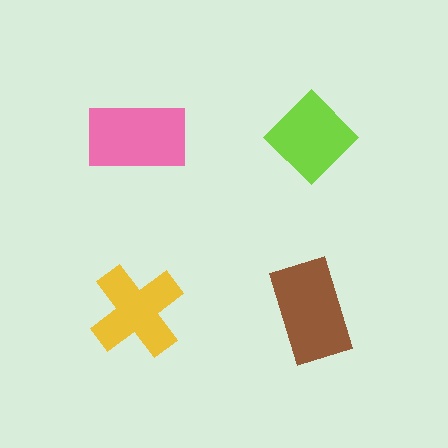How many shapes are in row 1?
2 shapes.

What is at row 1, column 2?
A lime diamond.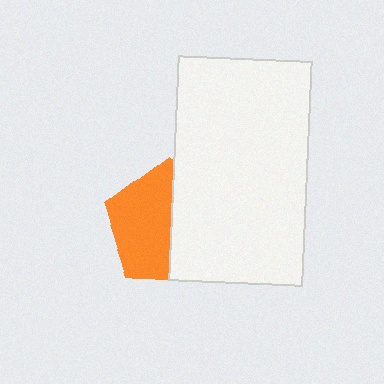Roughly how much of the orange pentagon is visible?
About half of it is visible (roughly 53%).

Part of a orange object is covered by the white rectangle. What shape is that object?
It is a pentagon.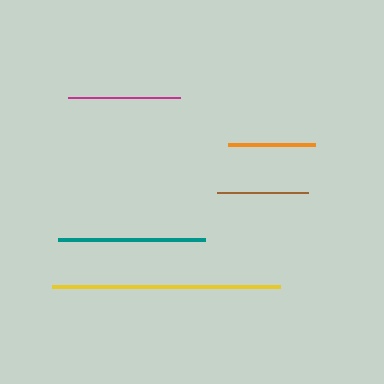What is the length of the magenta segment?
The magenta segment is approximately 112 pixels long.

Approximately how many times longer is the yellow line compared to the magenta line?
The yellow line is approximately 2.0 times the length of the magenta line.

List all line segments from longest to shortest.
From longest to shortest: yellow, teal, magenta, brown, orange.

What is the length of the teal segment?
The teal segment is approximately 147 pixels long.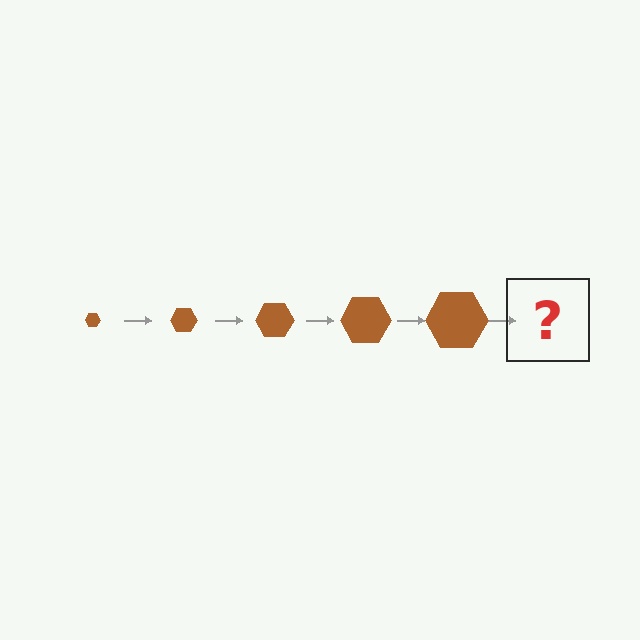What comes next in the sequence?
The next element should be a brown hexagon, larger than the previous one.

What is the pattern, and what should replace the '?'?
The pattern is that the hexagon gets progressively larger each step. The '?' should be a brown hexagon, larger than the previous one.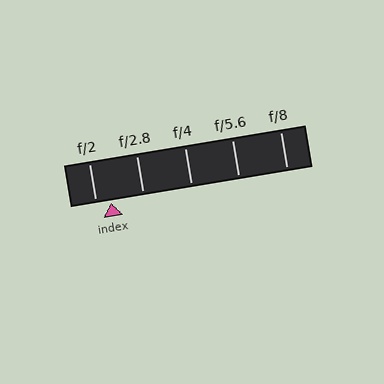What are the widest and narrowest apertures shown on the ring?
The widest aperture shown is f/2 and the narrowest is f/8.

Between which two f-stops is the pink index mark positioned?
The index mark is between f/2 and f/2.8.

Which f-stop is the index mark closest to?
The index mark is closest to f/2.